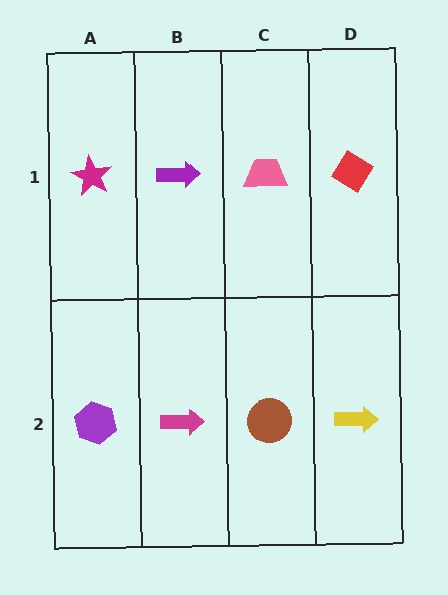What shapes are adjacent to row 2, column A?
A magenta star (row 1, column A), a magenta arrow (row 2, column B).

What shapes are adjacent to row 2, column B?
A purple arrow (row 1, column B), a purple hexagon (row 2, column A), a brown circle (row 2, column C).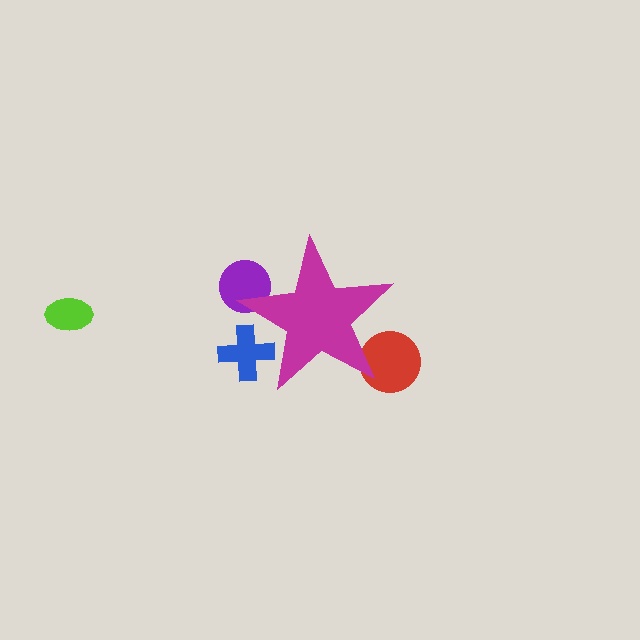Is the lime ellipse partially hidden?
No, the lime ellipse is fully visible.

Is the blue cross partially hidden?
Yes, the blue cross is partially hidden behind the magenta star.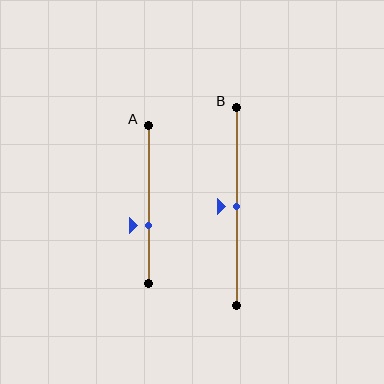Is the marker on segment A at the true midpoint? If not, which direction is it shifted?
No, the marker on segment A is shifted downward by about 13% of the segment length.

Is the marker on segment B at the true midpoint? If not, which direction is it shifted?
Yes, the marker on segment B is at the true midpoint.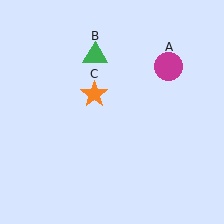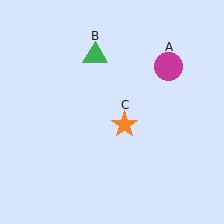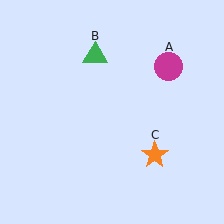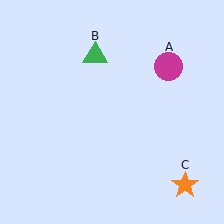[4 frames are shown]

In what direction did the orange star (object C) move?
The orange star (object C) moved down and to the right.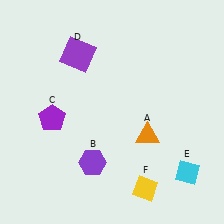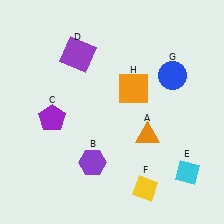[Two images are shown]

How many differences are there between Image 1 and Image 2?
There are 2 differences between the two images.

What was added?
A blue circle (G), an orange square (H) were added in Image 2.